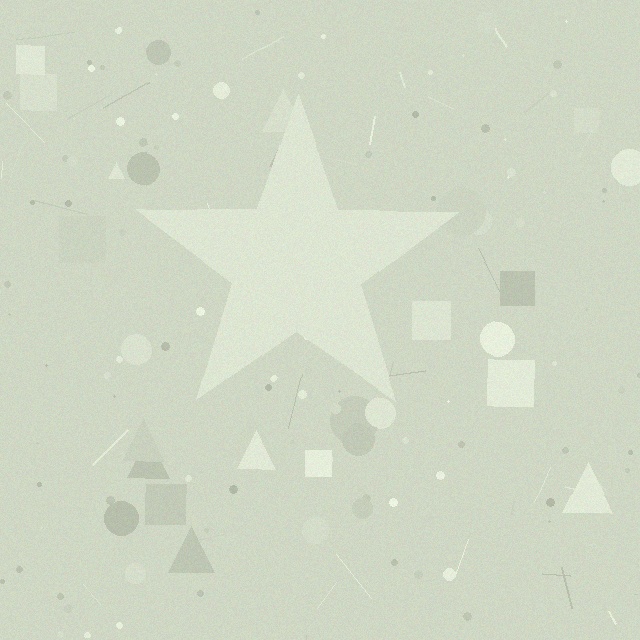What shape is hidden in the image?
A star is hidden in the image.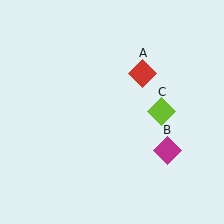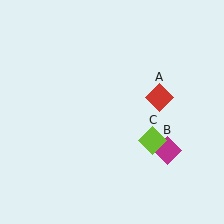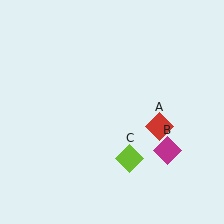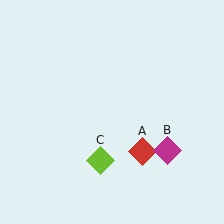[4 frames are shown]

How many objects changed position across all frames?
2 objects changed position: red diamond (object A), lime diamond (object C).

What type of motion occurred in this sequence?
The red diamond (object A), lime diamond (object C) rotated clockwise around the center of the scene.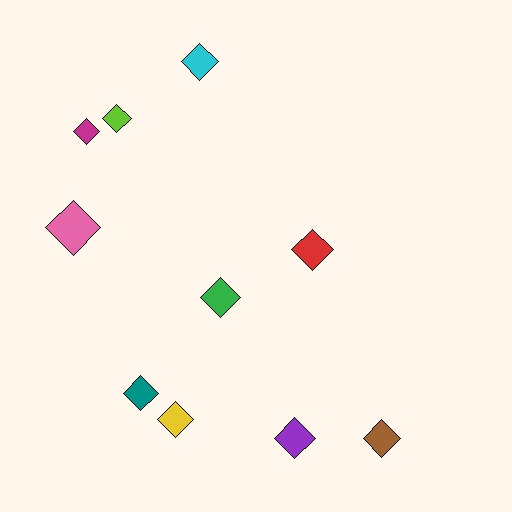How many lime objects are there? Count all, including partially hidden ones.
There is 1 lime object.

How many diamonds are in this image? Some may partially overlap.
There are 10 diamonds.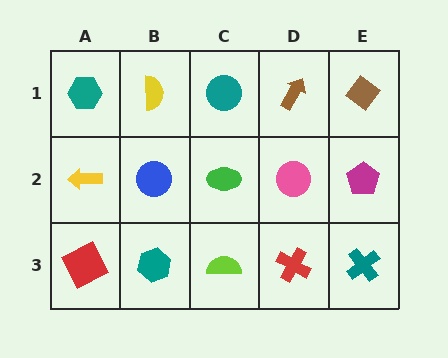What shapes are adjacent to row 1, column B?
A blue circle (row 2, column B), a teal hexagon (row 1, column A), a teal circle (row 1, column C).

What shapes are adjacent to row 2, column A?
A teal hexagon (row 1, column A), a red square (row 3, column A), a blue circle (row 2, column B).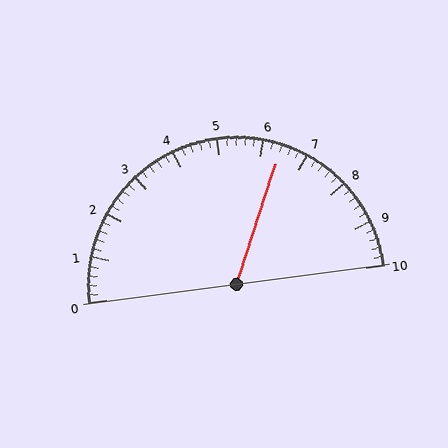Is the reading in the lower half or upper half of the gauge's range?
The reading is in the upper half of the range (0 to 10).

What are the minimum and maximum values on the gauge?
The gauge ranges from 0 to 10.